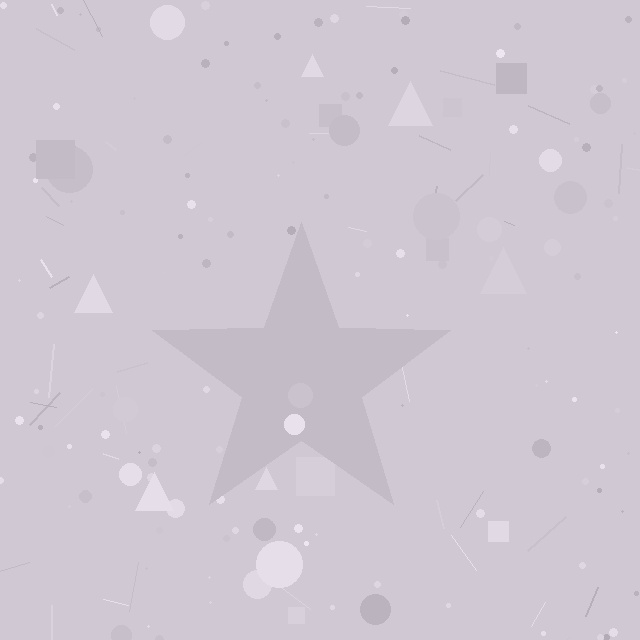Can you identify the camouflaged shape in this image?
The camouflaged shape is a star.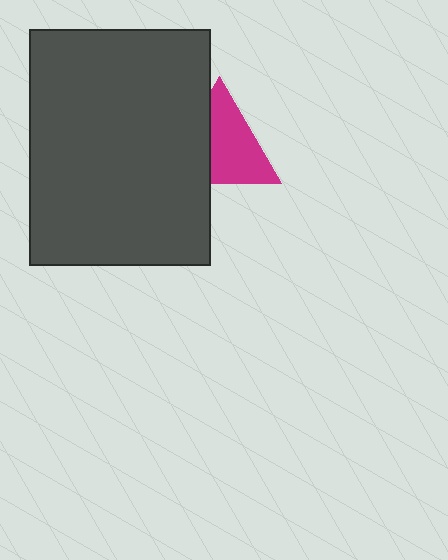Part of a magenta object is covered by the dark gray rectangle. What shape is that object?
It is a triangle.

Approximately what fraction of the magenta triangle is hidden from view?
Roughly 38% of the magenta triangle is hidden behind the dark gray rectangle.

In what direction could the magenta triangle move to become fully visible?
The magenta triangle could move right. That would shift it out from behind the dark gray rectangle entirely.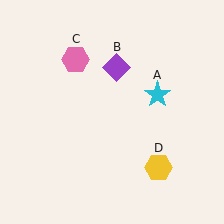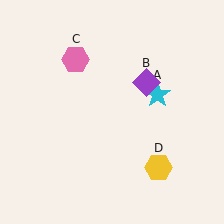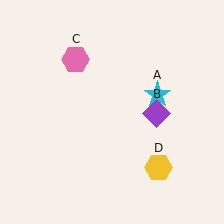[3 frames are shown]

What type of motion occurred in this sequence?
The purple diamond (object B) rotated clockwise around the center of the scene.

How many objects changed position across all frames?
1 object changed position: purple diamond (object B).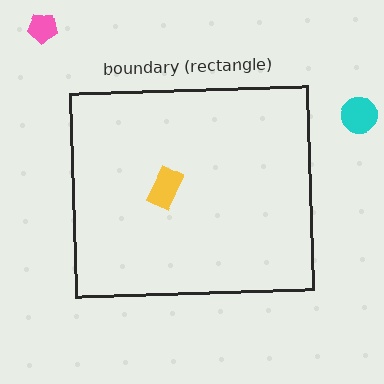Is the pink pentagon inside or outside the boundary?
Outside.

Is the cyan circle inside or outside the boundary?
Outside.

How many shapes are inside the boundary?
1 inside, 2 outside.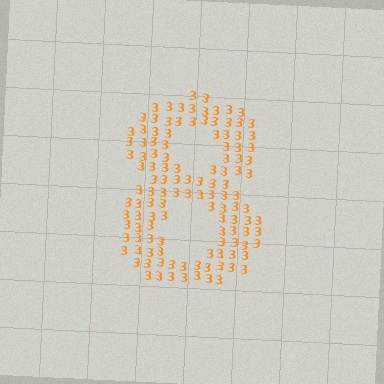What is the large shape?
The large shape is the digit 8.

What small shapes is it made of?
It is made of small digit 3's.